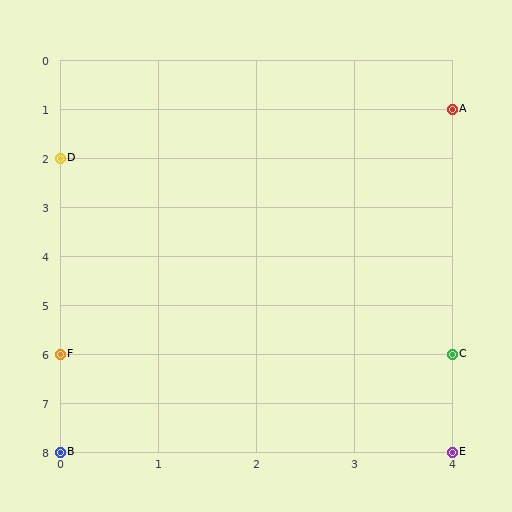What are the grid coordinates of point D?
Point D is at grid coordinates (0, 2).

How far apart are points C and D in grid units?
Points C and D are 4 columns and 4 rows apart (about 5.7 grid units diagonally).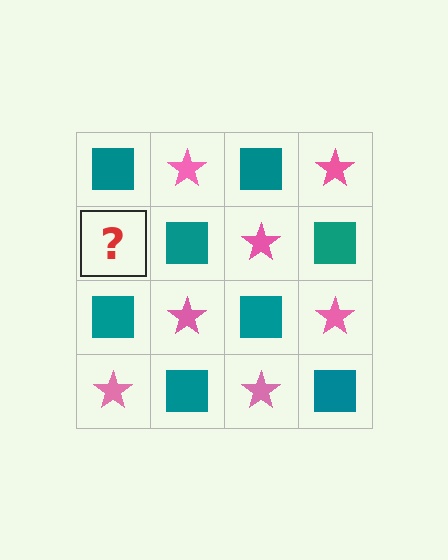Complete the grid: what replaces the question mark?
The question mark should be replaced with a pink star.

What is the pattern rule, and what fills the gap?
The rule is that it alternates teal square and pink star in a checkerboard pattern. The gap should be filled with a pink star.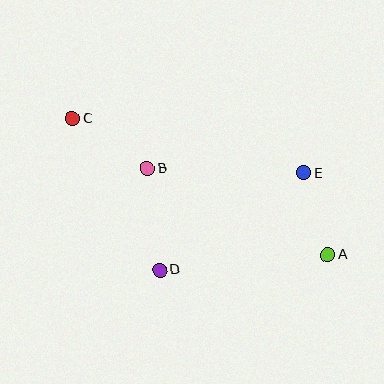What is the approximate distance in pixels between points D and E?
The distance between D and E is approximately 174 pixels.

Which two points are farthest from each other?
Points A and C are farthest from each other.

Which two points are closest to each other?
Points A and E are closest to each other.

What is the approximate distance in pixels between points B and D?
The distance between B and D is approximately 103 pixels.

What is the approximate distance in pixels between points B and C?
The distance between B and C is approximately 90 pixels.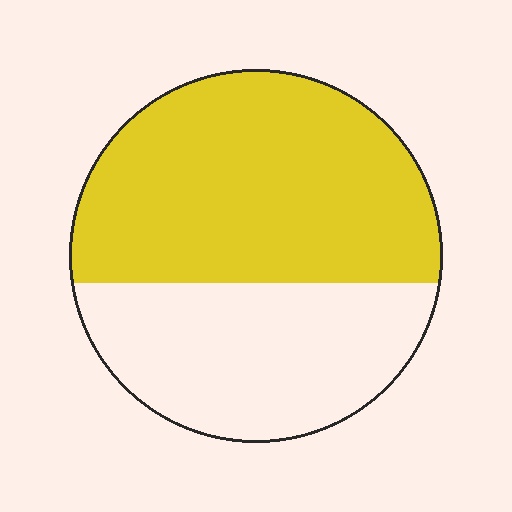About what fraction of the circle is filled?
About three fifths (3/5).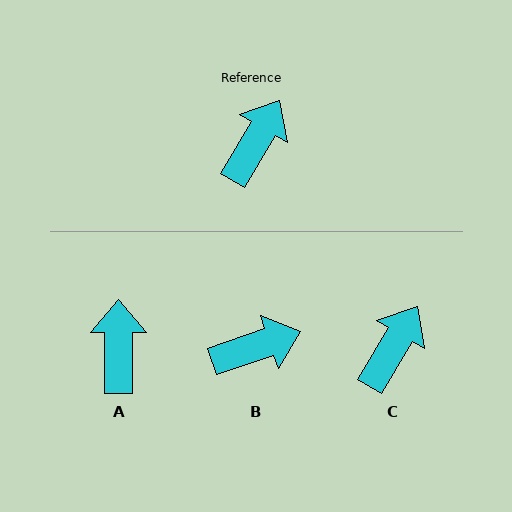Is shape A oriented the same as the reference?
No, it is off by about 30 degrees.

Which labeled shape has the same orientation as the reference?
C.